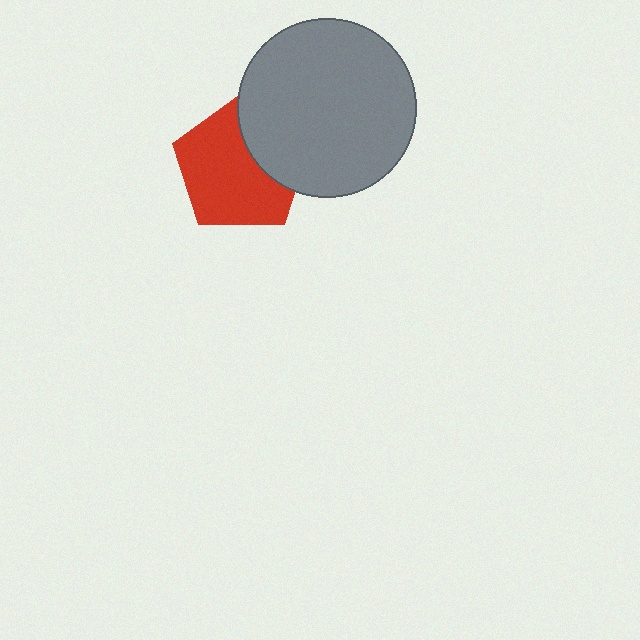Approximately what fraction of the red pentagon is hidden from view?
Roughly 30% of the red pentagon is hidden behind the gray circle.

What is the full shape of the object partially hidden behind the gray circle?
The partially hidden object is a red pentagon.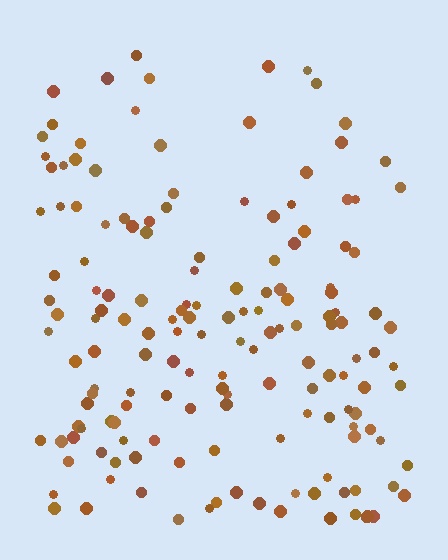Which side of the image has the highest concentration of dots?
The bottom.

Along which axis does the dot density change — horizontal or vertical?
Vertical.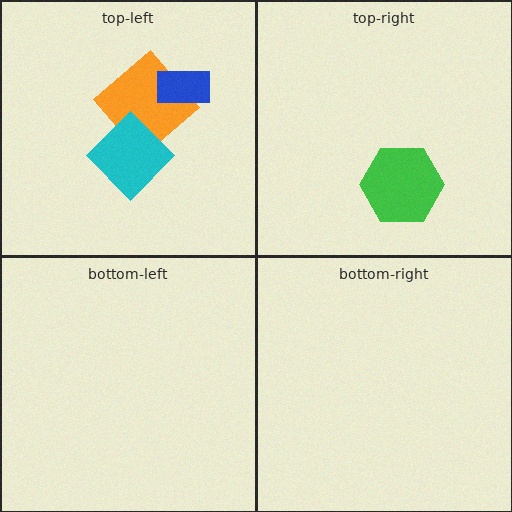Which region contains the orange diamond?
The top-left region.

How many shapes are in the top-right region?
1.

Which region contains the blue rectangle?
The top-left region.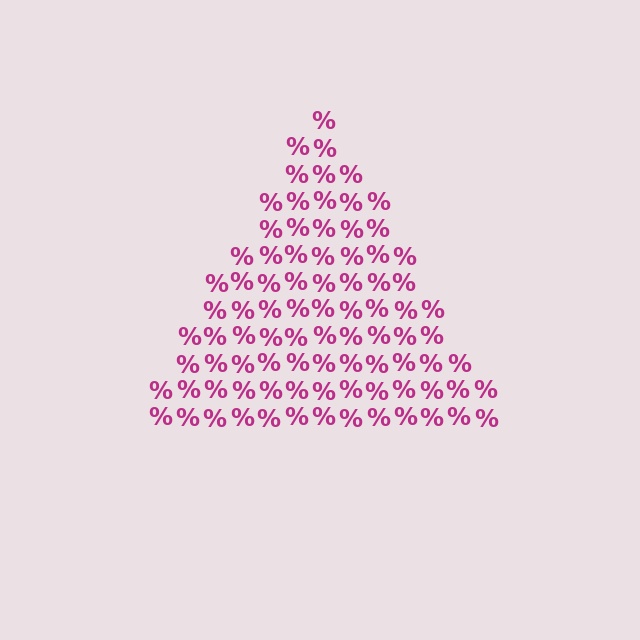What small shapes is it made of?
It is made of small percent signs.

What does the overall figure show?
The overall figure shows a triangle.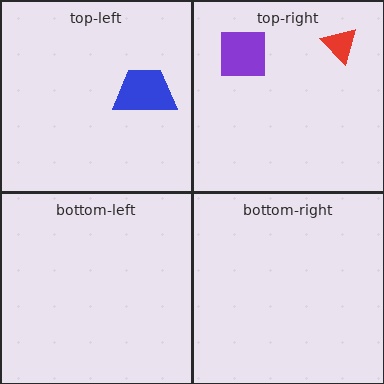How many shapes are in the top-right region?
2.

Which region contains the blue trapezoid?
The top-left region.